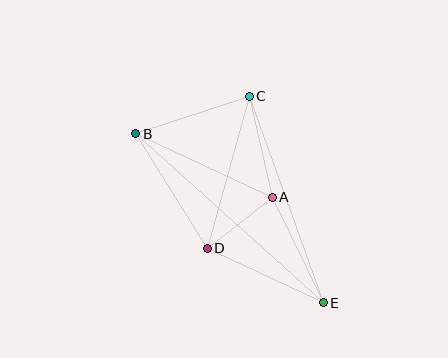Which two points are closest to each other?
Points A and D are closest to each other.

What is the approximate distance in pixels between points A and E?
The distance between A and E is approximately 117 pixels.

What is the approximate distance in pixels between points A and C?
The distance between A and C is approximately 104 pixels.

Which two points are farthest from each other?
Points B and E are farthest from each other.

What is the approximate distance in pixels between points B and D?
The distance between B and D is approximately 135 pixels.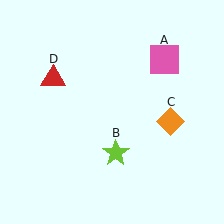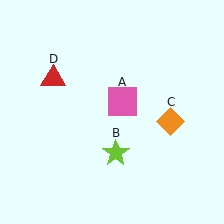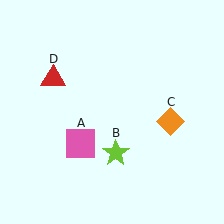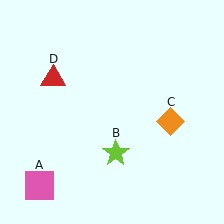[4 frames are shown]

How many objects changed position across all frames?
1 object changed position: pink square (object A).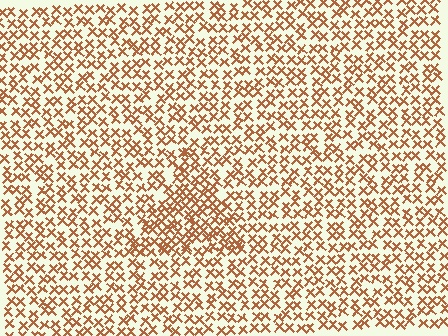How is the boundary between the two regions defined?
The boundary is defined by a change in element density (approximately 1.7x ratio). All elements are the same color, size, and shape.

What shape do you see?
I see a triangle.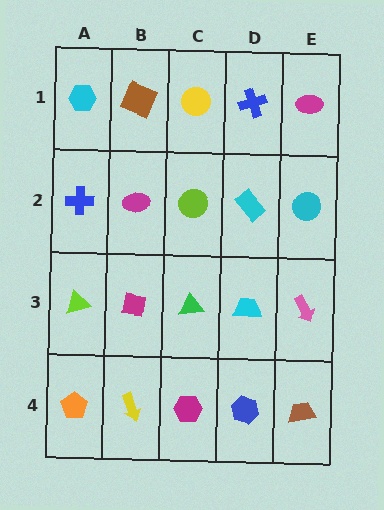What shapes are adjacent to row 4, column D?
A cyan trapezoid (row 3, column D), a magenta hexagon (row 4, column C), a brown trapezoid (row 4, column E).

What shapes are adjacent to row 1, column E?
A cyan circle (row 2, column E), a blue cross (row 1, column D).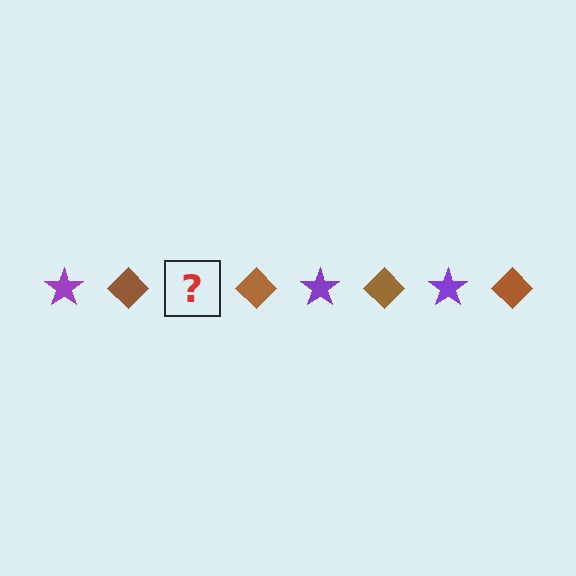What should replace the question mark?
The question mark should be replaced with a purple star.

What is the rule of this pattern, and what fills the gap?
The rule is that the pattern alternates between purple star and brown diamond. The gap should be filled with a purple star.